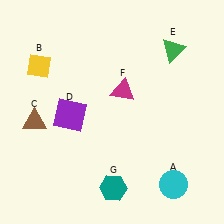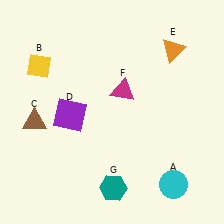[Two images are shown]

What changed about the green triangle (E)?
In Image 1, E is green. In Image 2, it changed to orange.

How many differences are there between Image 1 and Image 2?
There is 1 difference between the two images.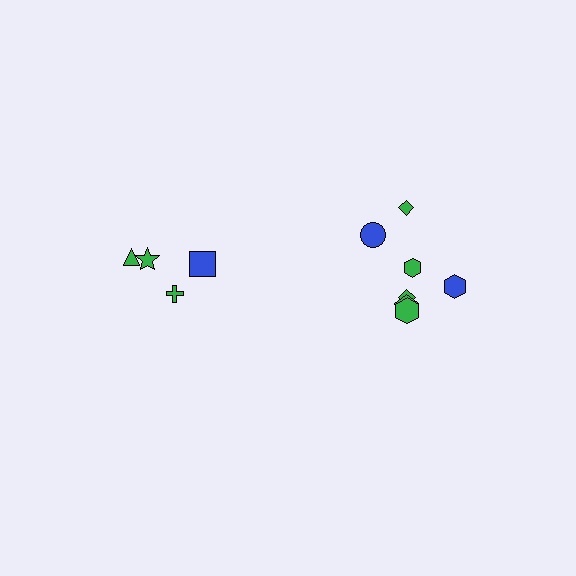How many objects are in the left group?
There are 4 objects.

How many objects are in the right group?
There are 7 objects.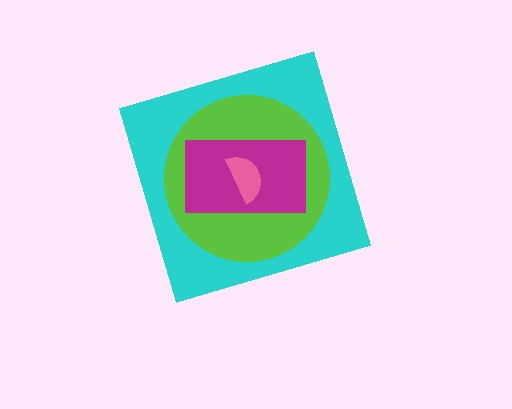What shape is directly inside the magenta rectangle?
The pink semicircle.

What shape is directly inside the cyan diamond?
The lime circle.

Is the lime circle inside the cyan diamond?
Yes.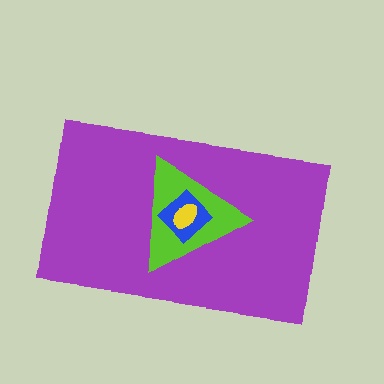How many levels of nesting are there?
4.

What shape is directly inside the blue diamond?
The yellow ellipse.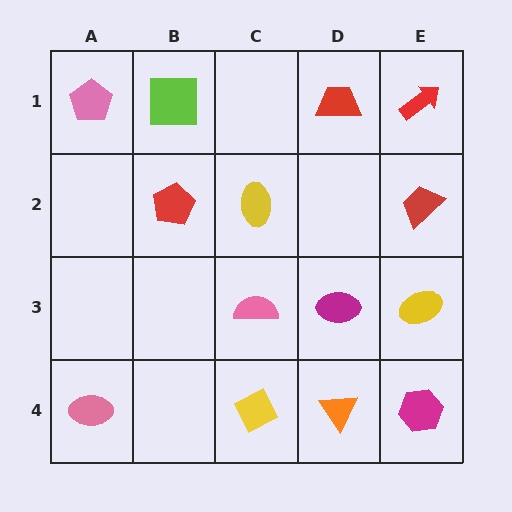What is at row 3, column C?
A pink semicircle.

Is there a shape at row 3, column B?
No, that cell is empty.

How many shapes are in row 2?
3 shapes.